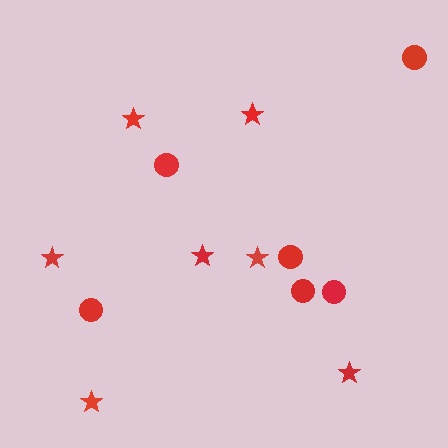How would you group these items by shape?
There are 2 groups: one group of circles (6) and one group of stars (7).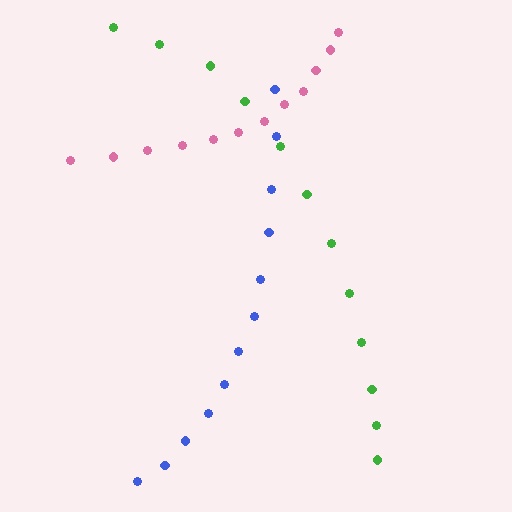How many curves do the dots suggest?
There are 3 distinct paths.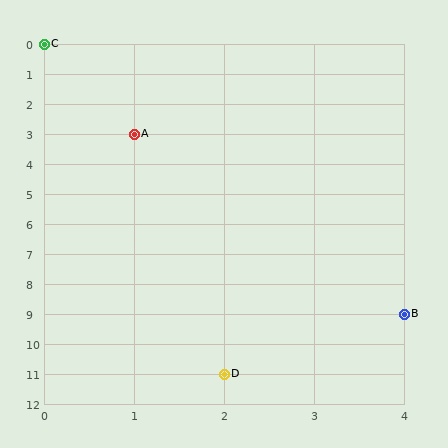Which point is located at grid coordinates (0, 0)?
Point C is at (0, 0).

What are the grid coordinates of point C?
Point C is at grid coordinates (0, 0).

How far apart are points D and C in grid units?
Points D and C are 2 columns and 11 rows apart (about 11.2 grid units diagonally).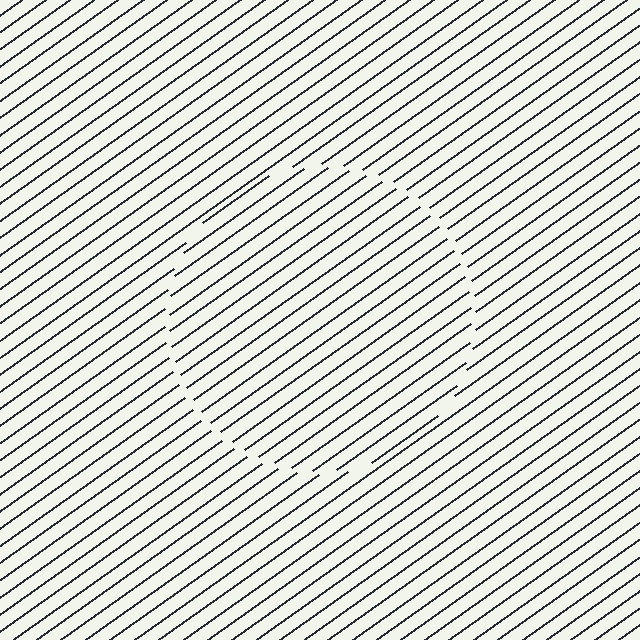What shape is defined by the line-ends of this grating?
An illusory circle. The interior of the shape contains the same grating, shifted by half a period — the contour is defined by the phase discontinuity where line-ends from the inner and outer gratings abut.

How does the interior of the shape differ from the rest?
The interior of the shape contains the same grating, shifted by half a period — the contour is defined by the phase discontinuity where line-ends from the inner and outer gratings abut.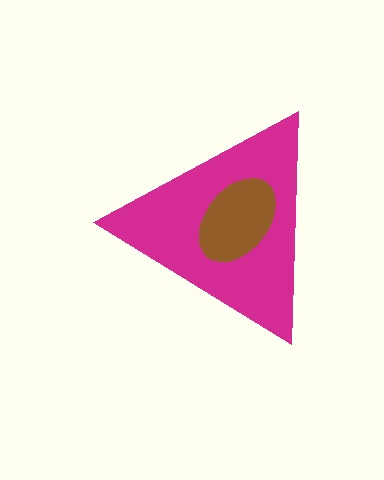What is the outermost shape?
The magenta triangle.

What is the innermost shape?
The brown ellipse.